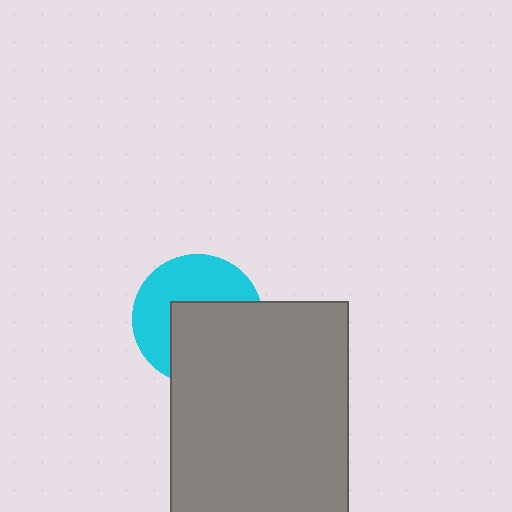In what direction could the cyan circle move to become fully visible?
The cyan circle could move toward the upper-left. That would shift it out from behind the gray rectangle entirely.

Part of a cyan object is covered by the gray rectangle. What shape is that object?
It is a circle.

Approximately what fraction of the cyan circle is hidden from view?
Roughly 50% of the cyan circle is hidden behind the gray rectangle.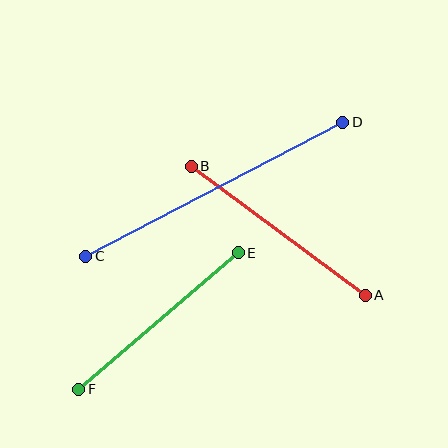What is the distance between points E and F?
The distance is approximately 210 pixels.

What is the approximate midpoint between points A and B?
The midpoint is at approximately (278, 231) pixels.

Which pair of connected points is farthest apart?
Points C and D are farthest apart.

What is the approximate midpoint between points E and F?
The midpoint is at approximately (158, 321) pixels.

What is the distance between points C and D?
The distance is approximately 290 pixels.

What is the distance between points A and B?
The distance is approximately 216 pixels.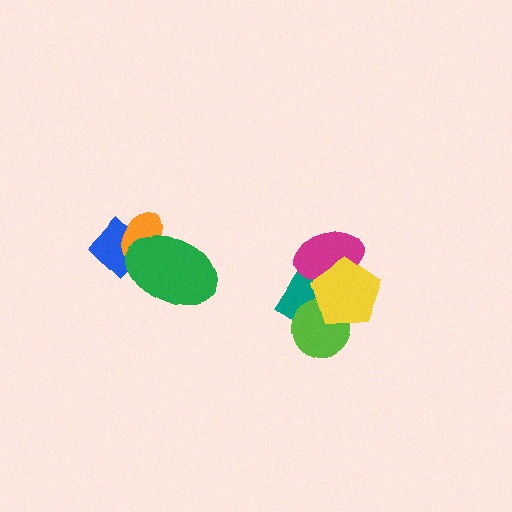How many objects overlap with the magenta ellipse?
2 objects overlap with the magenta ellipse.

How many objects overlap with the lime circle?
2 objects overlap with the lime circle.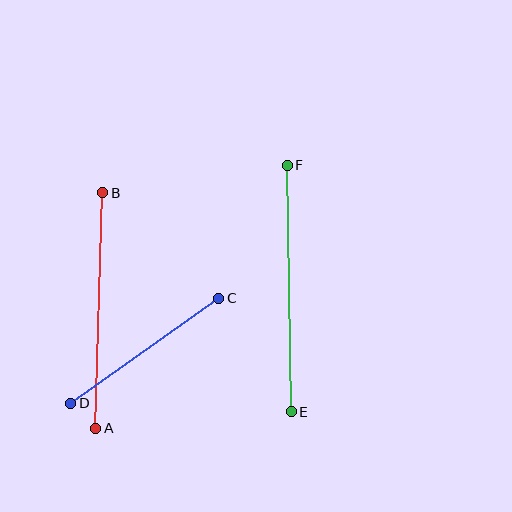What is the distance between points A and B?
The distance is approximately 235 pixels.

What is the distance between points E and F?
The distance is approximately 246 pixels.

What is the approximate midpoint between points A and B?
The midpoint is at approximately (99, 311) pixels.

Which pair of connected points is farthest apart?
Points E and F are farthest apart.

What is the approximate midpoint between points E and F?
The midpoint is at approximately (289, 289) pixels.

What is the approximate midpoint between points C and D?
The midpoint is at approximately (145, 351) pixels.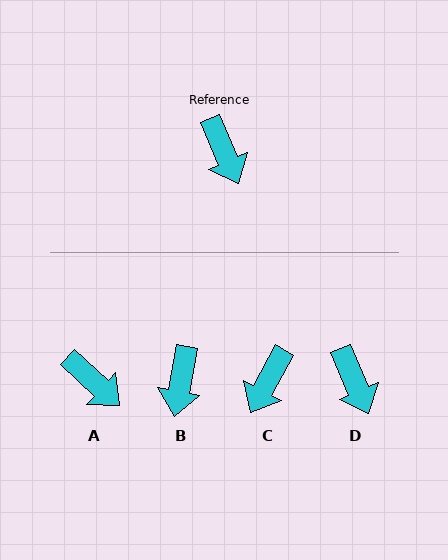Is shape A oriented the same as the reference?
No, it is off by about 24 degrees.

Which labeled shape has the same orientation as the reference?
D.